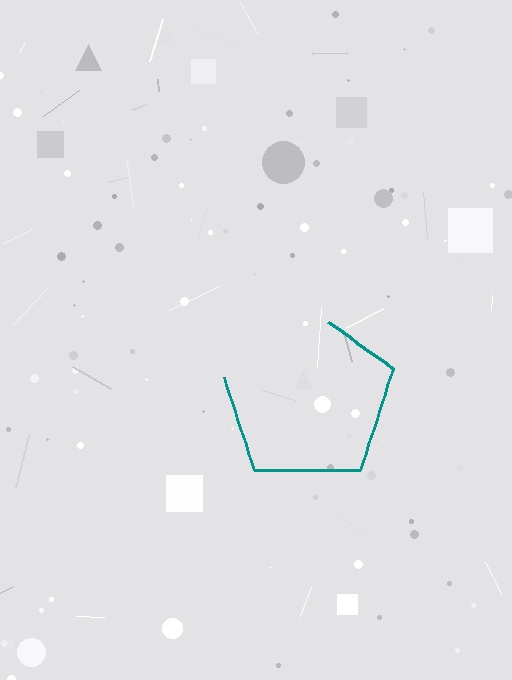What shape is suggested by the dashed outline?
The dashed outline suggests a pentagon.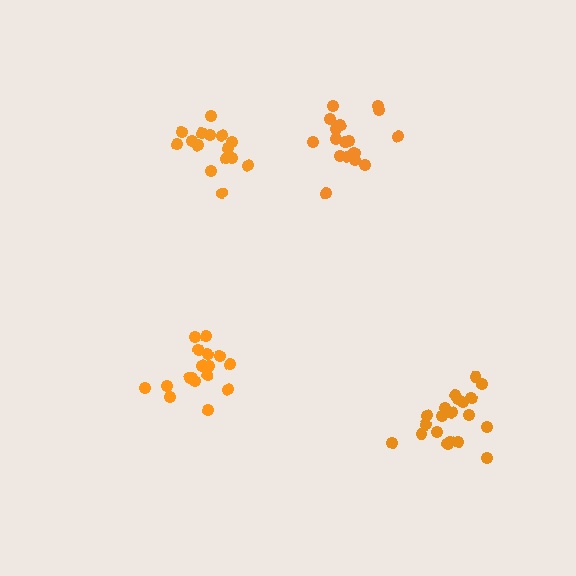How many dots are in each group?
Group 1: 17 dots, Group 2: 15 dots, Group 3: 17 dots, Group 4: 20 dots (69 total).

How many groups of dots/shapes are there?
There are 4 groups.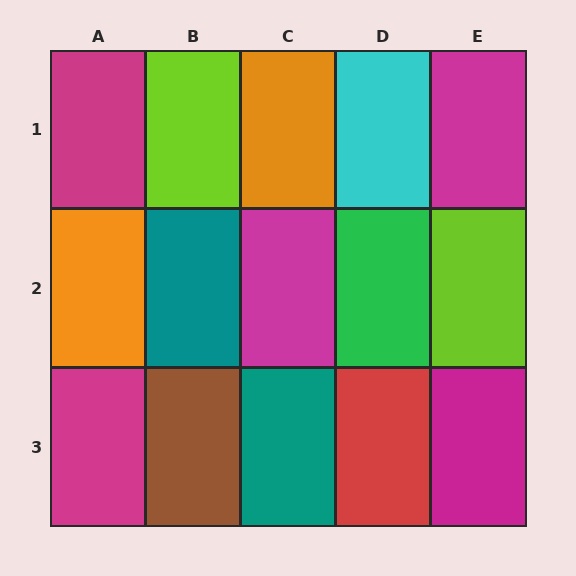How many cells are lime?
2 cells are lime.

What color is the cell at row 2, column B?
Teal.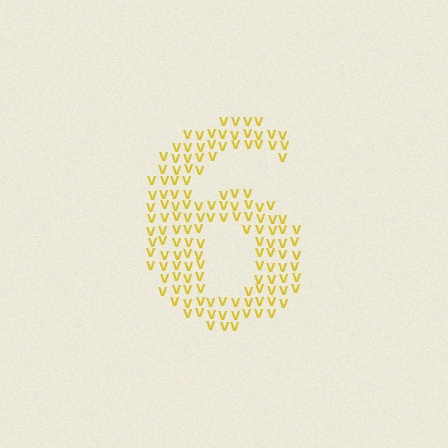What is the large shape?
The large shape is the digit 6.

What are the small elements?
The small elements are letter V's.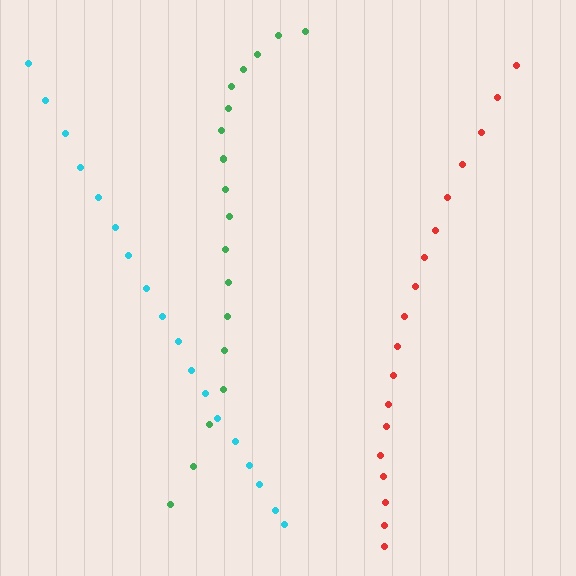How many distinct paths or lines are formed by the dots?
There are 3 distinct paths.